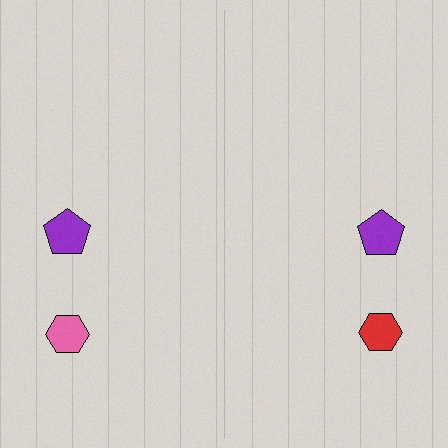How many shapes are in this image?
There are 4 shapes in this image.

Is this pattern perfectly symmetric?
No, the pattern is not perfectly symmetric. The red hexagon on the right side breaks the symmetry — its mirror counterpart is pink.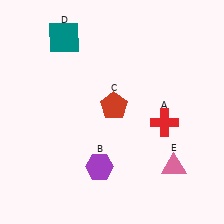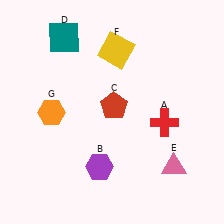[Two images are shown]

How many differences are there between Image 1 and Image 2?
There are 2 differences between the two images.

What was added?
A yellow square (F), an orange hexagon (G) were added in Image 2.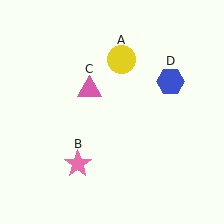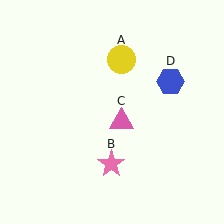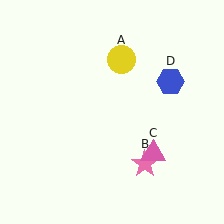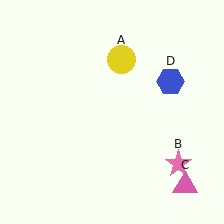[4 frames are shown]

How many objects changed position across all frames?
2 objects changed position: pink star (object B), pink triangle (object C).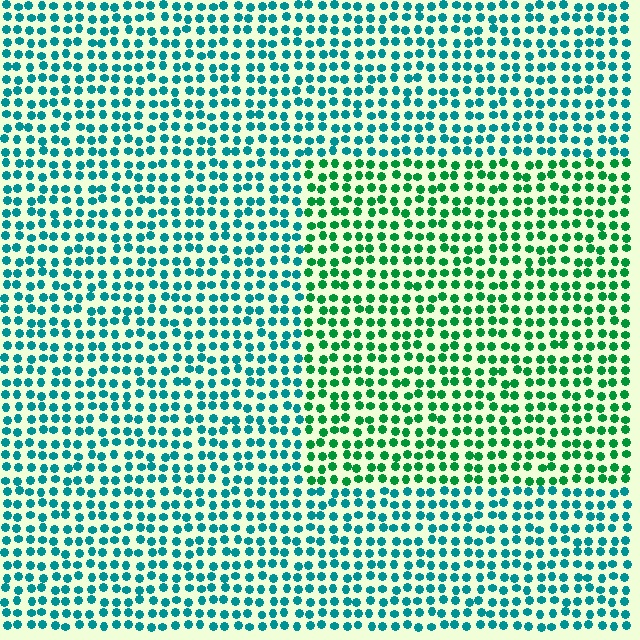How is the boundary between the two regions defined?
The boundary is defined purely by a slight shift in hue (about 39 degrees). Spacing, size, and orientation are identical on both sides.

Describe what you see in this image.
The image is filled with small teal elements in a uniform arrangement. A rectangle-shaped region is visible where the elements are tinted to a slightly different hue, forming a subtle color boundary.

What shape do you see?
I see a rectangle.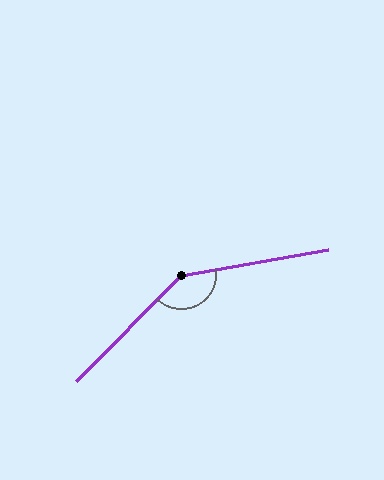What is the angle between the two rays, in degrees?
Approximately 145 degrees.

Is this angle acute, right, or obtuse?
It is obtuse.